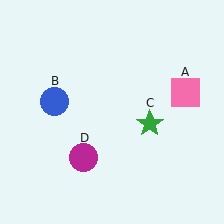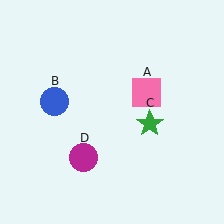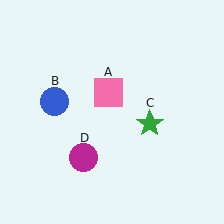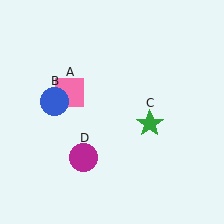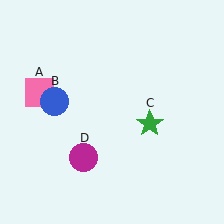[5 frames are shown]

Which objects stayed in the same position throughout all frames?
Blue circle (object B) and green star (object C) and magenta circle (object D) remained stationary.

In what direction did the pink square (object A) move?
The pink square (object A) moved left.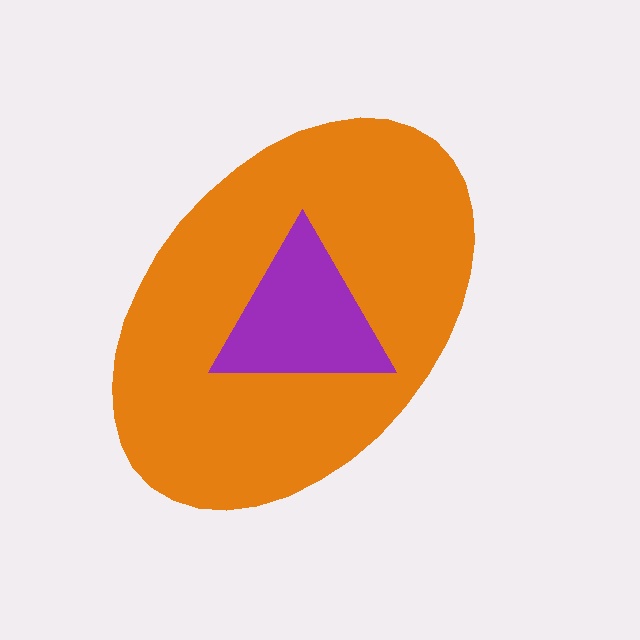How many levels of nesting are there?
2.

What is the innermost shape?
The purple triangle.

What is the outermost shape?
The orange ellipse.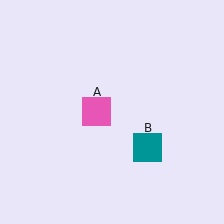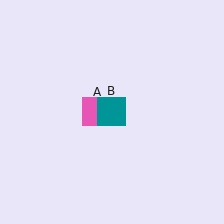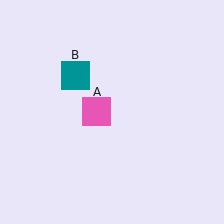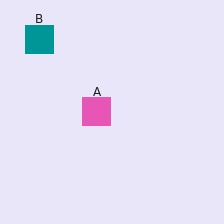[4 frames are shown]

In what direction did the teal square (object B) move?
The teal square (object B) moved up and to the left.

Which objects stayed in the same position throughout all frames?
Pink square (object A) remained stationary.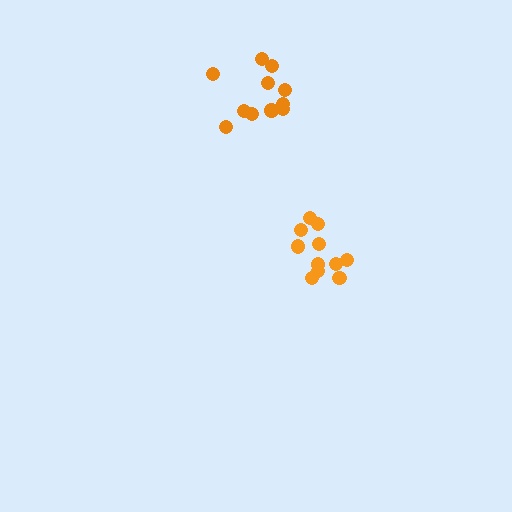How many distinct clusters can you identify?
There are 2 distinct clusters.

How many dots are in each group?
Group 1: 11 dots, Group 2: 11 dots (22 total).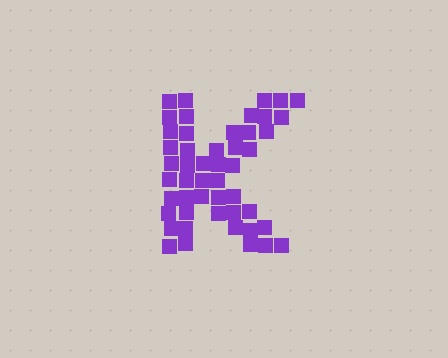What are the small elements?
The small elements are squares.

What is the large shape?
The large shape is the letter K.